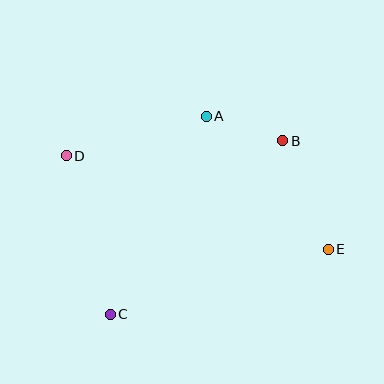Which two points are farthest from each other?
Points D and E are farthest from each other.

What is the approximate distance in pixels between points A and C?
The distance between A and C is approximately 220 pixels.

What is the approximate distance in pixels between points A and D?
The distance between A and D is approximately 146 pixels.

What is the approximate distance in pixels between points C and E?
The distance between C and E is approximately 227 pixels.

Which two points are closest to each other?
Points A and B are closest to each other.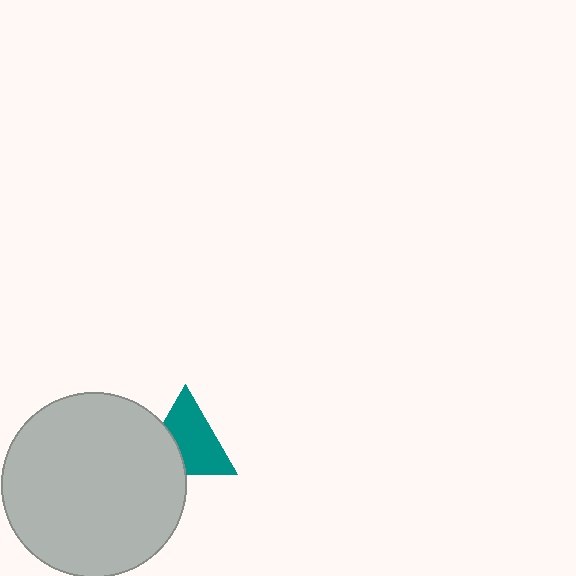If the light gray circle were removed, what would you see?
You would see the complete teal triangle.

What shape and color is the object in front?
The object in front is a light gray circle.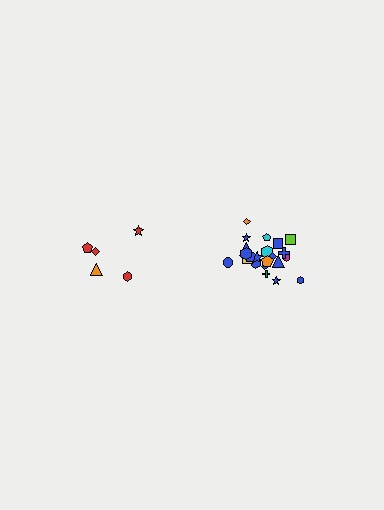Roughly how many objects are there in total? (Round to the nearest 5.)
Roughly 25 objects in total.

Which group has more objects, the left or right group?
The right group.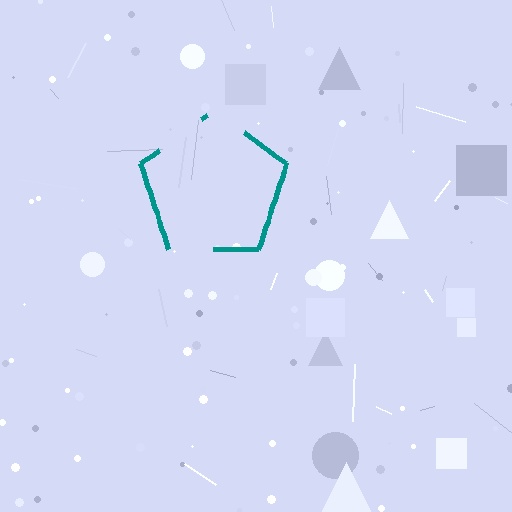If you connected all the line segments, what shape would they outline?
They would outline a pentagon.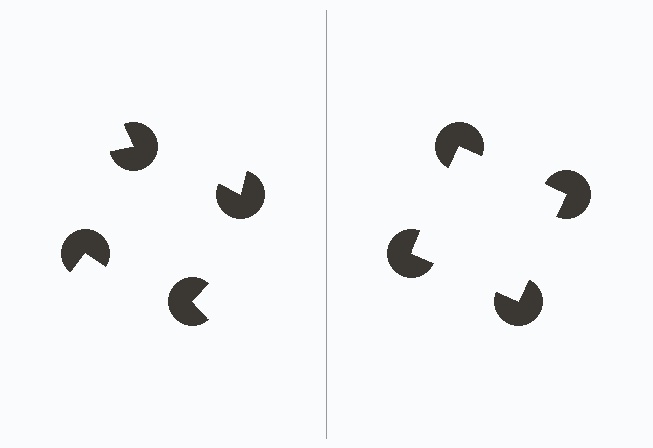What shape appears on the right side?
An illusory square.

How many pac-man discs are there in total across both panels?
8 — 4 on each side.